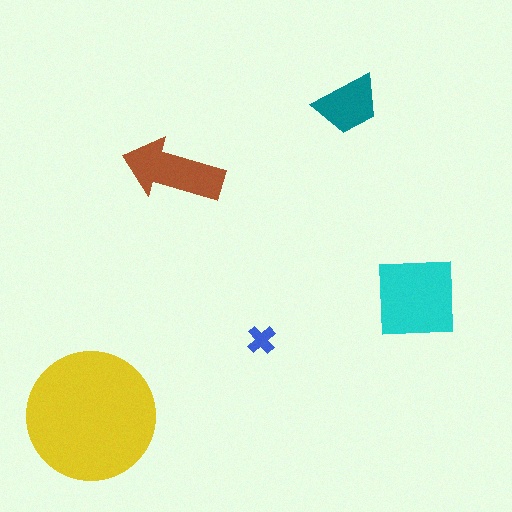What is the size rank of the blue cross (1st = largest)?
5th.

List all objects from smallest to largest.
The blue cross, the teal trapezoid, the brown arrow, the cyan square, the yellow circle.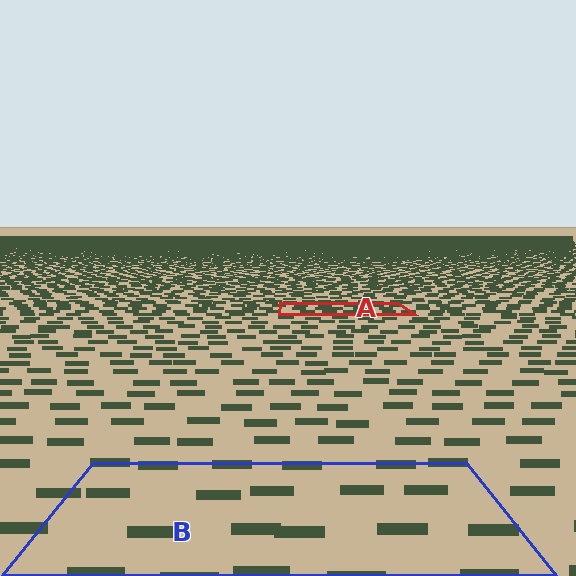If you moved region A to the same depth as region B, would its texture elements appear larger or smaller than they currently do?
They would appear larger. At a closer depth, the same texture elements are projected at a bigger on-screen size.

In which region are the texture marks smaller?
The texture marks are smaller in region A, because it is farther away.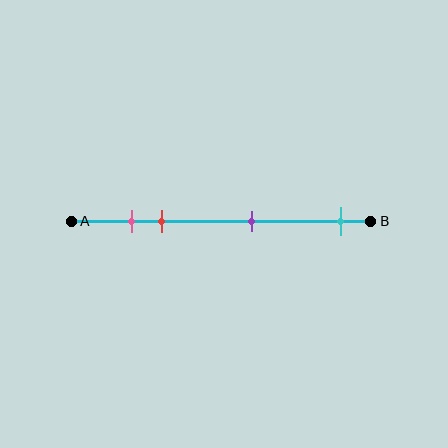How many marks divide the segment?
There are 4 marks dividing the segment.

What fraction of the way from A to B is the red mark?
The red mark is approximately 30% (0.3) of the way from A to B.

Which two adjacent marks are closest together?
The pink and red marks are the closest adjacent pair.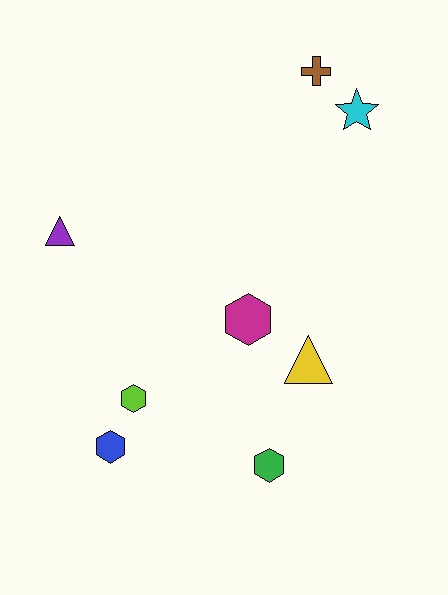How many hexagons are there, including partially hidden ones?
There are 4 hexagons.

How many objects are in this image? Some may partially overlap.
There are 8 objects.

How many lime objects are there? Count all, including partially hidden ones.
There is 1 lime object.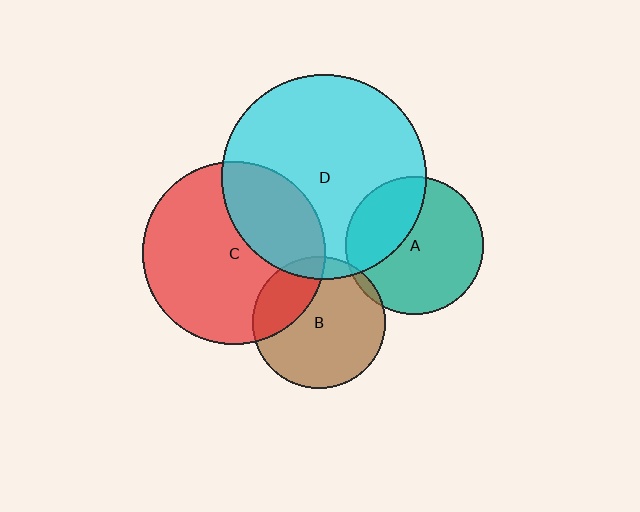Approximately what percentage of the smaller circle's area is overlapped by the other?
Approximately 5%.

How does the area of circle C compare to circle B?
Approximately 1.9 times.